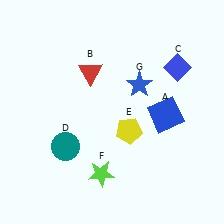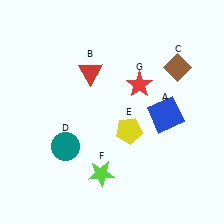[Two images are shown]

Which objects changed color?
C changed from blue to brown. G changed from blue to red.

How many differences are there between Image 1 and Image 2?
There are 2 differences between the two images.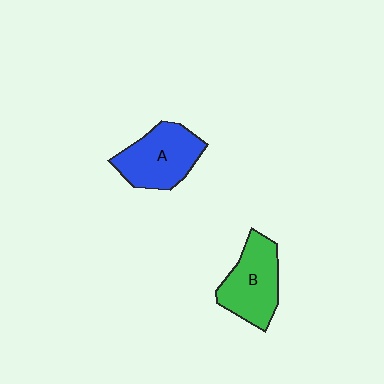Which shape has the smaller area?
Shape B (green).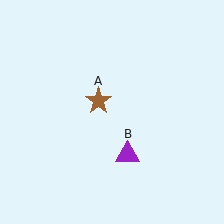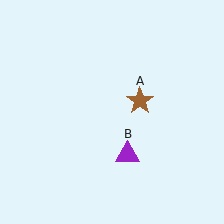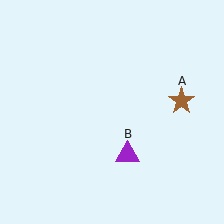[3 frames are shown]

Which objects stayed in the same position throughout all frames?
Purple triangle (object B) remained stationary.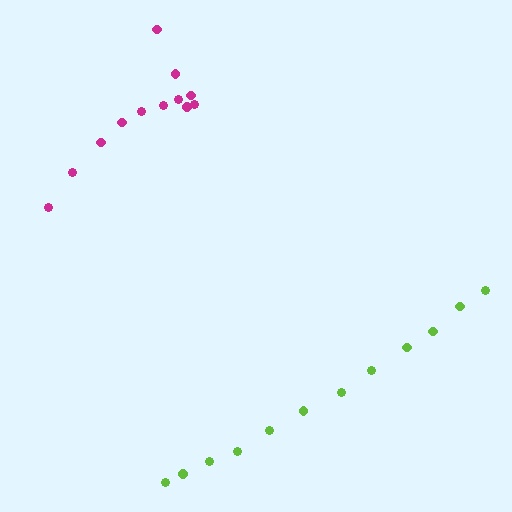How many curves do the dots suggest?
There are 2 distinct paths.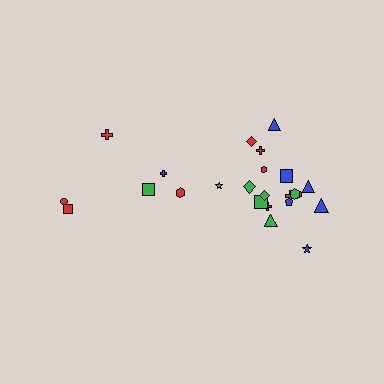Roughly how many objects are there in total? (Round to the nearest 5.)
Roughly 25 objects in total.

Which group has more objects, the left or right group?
The right group.